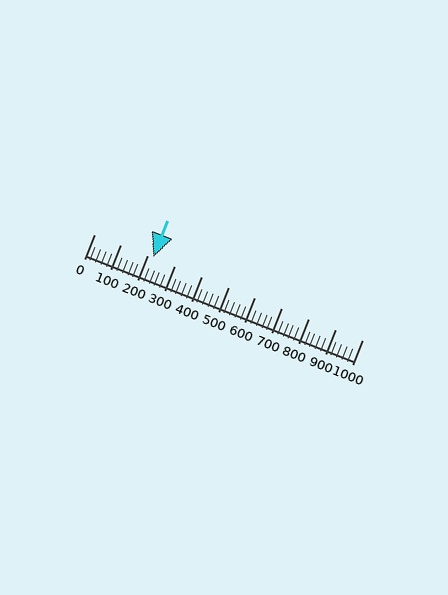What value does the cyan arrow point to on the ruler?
The cyan arrow points to approximately 220.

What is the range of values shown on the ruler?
The ruler shows values from 0 to 1000.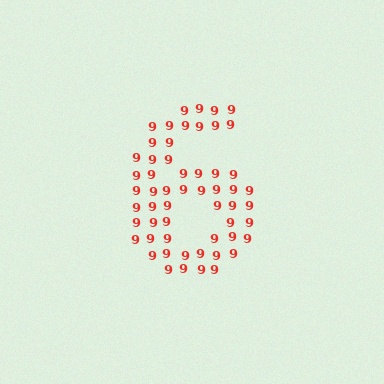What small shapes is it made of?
It is made of small digit 9's.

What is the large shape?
The large shape is the digit 6.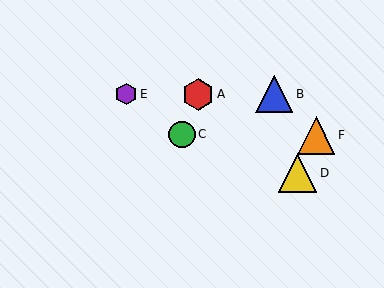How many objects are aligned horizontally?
3 objects (A, B, E) are aligned horizontally.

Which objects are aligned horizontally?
Objects A, B, E are aligned horizontally.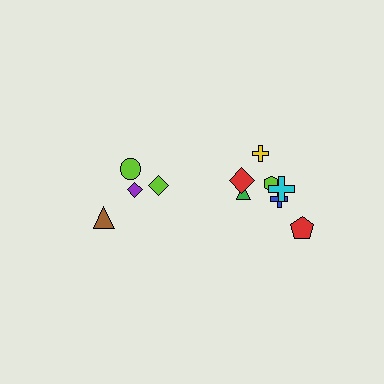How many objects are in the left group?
There are 4 objects.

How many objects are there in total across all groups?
There are 11 objects.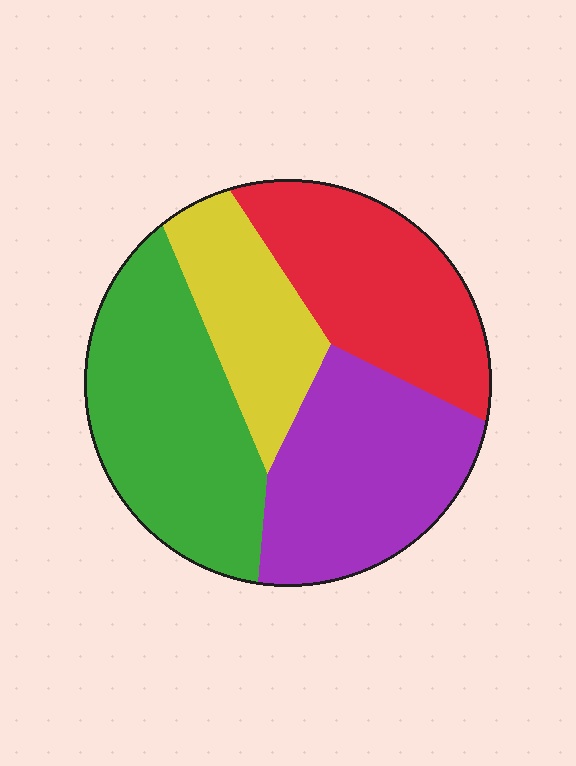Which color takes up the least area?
Yellow, at roughly 15%.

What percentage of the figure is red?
Red covers around 25% of the figure.